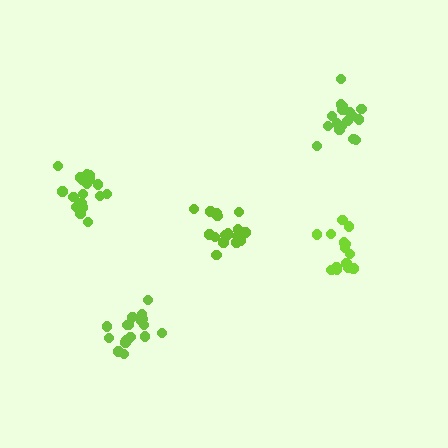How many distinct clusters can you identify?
There are 5 distinct clusters.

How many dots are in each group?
Group 1: 17 dots, Group 2: 18 dots, Group 3: 14 dots, Group 4: 18 dots, Group 5: 17 dots (84 total).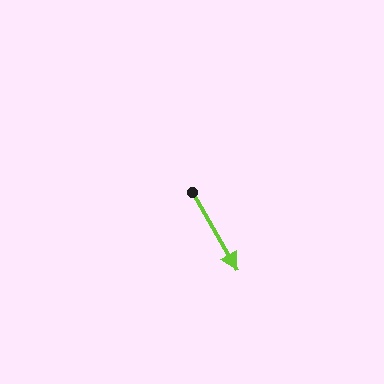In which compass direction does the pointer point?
Southeast.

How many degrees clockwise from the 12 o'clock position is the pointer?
Approximately 150 degrees.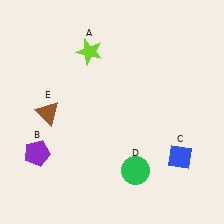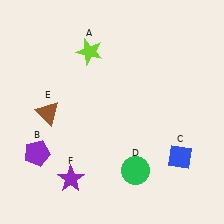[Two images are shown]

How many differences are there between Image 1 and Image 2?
There is 1 difference between the two images.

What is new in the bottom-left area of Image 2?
A purple star (F) was added in the bottom-left area of Image 2.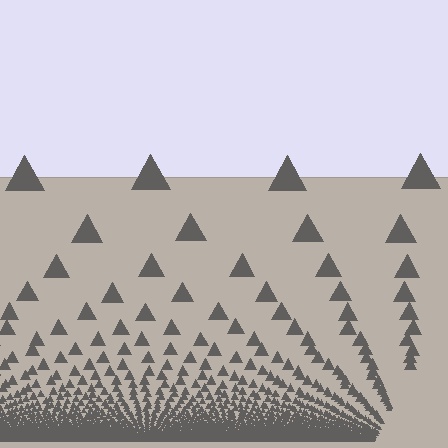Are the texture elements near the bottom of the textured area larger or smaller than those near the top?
Smaller. The gradient is inverted — elements near the bottom are smaller and denser.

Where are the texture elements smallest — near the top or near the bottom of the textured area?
Near the bottom.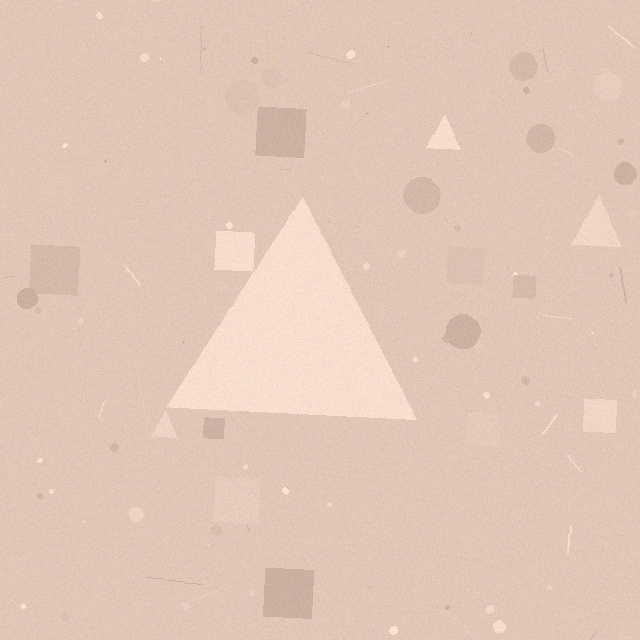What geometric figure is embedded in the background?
A triangle is embedded in the background.